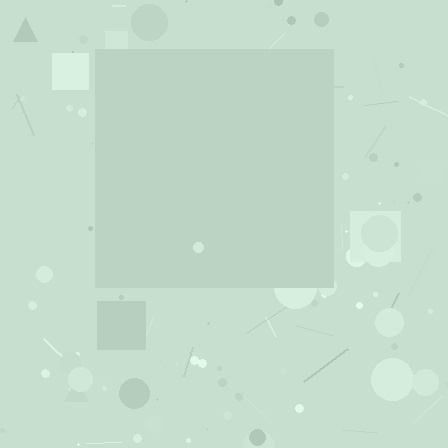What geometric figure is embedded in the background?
A square is embedded in the background.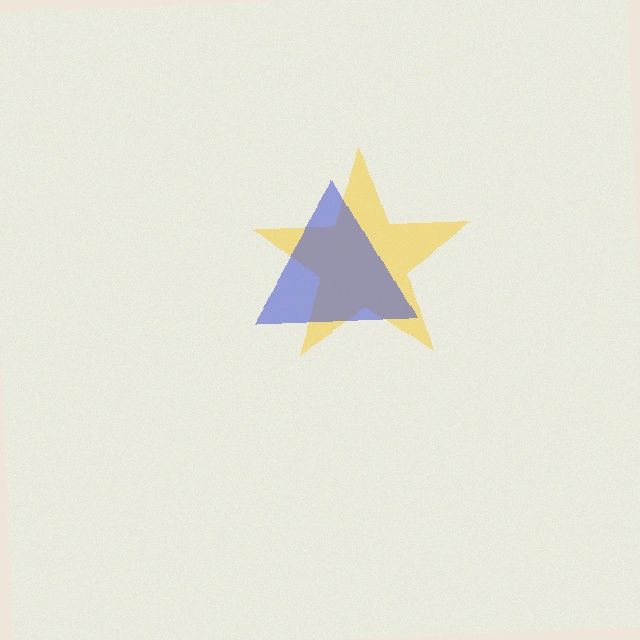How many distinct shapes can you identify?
There are 2 distinct shapes: a yellow star, a blue triangle.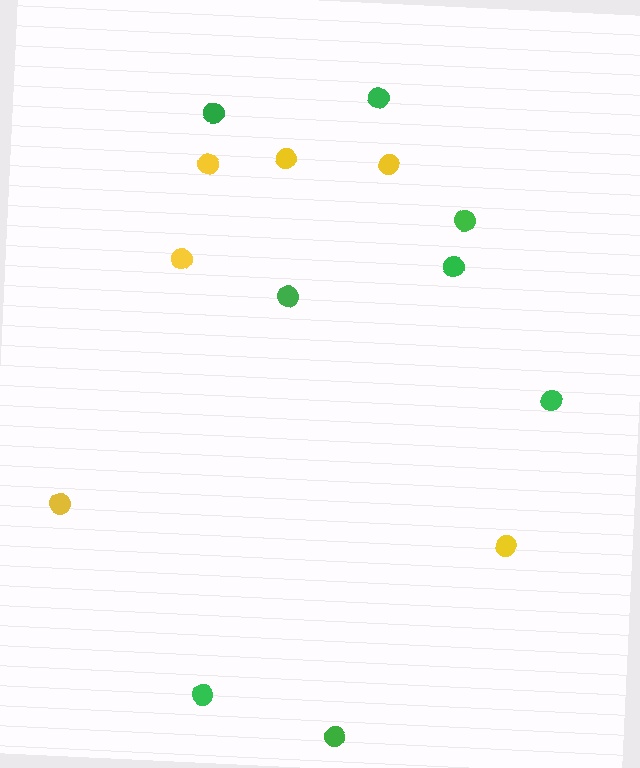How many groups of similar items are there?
There are 2 groups: one group of yellow circles (6) and one group of green circles (8).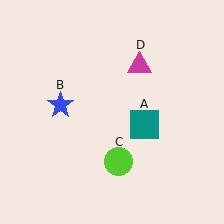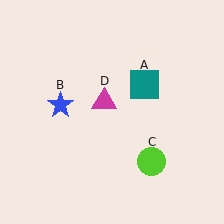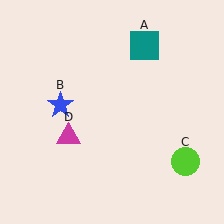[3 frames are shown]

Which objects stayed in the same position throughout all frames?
Blue star (object B) remained stationary.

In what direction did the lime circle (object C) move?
The lime circle (object C) moved right.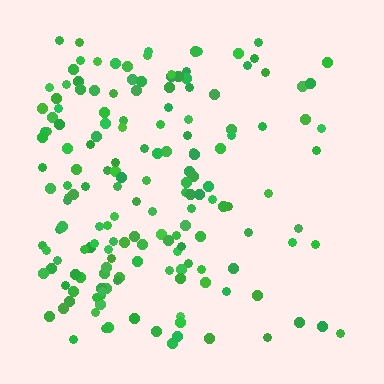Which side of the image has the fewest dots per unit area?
The right.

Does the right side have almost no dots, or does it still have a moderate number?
Still a moderate number, just noticeably fewer than the left.